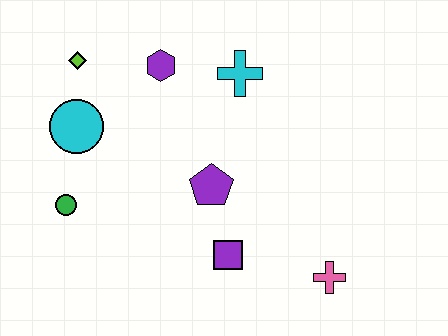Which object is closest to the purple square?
The purple pentagon is closest to the purple square.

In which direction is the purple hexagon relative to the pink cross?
The purple hexagon is above the pink cross.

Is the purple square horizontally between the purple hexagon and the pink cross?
Yes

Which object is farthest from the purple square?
The lime diamond is farthest from the purple square.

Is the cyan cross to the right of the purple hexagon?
Yes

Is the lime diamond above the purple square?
Yes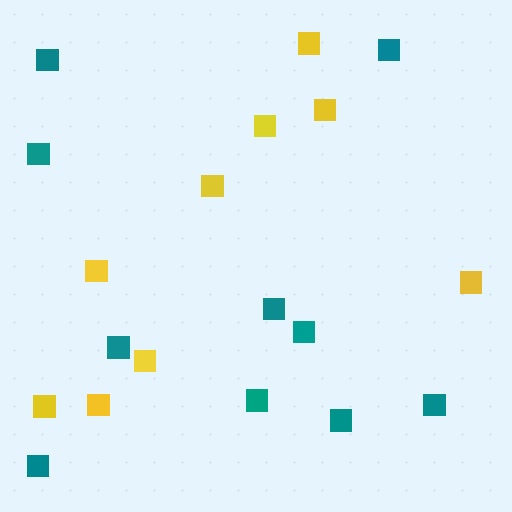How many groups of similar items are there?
There are 2 groups: one group of yellow squares (9) and one group of teal squares (10).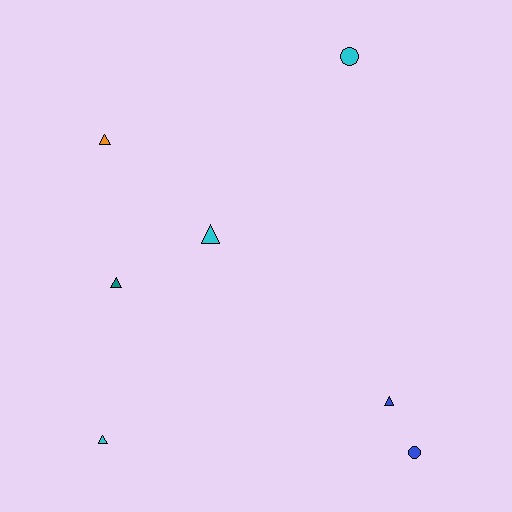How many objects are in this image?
There are 7 objects.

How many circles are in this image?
There are 2 circles.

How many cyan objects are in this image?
There are 3 cyan objects.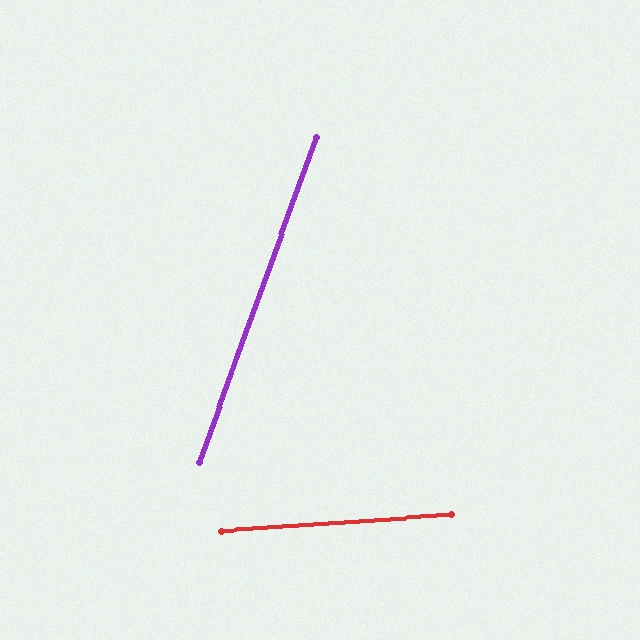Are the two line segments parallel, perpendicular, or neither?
Neither parallel nor perpendicular — they differ by about 66°.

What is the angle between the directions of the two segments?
Approximately 66 degrees.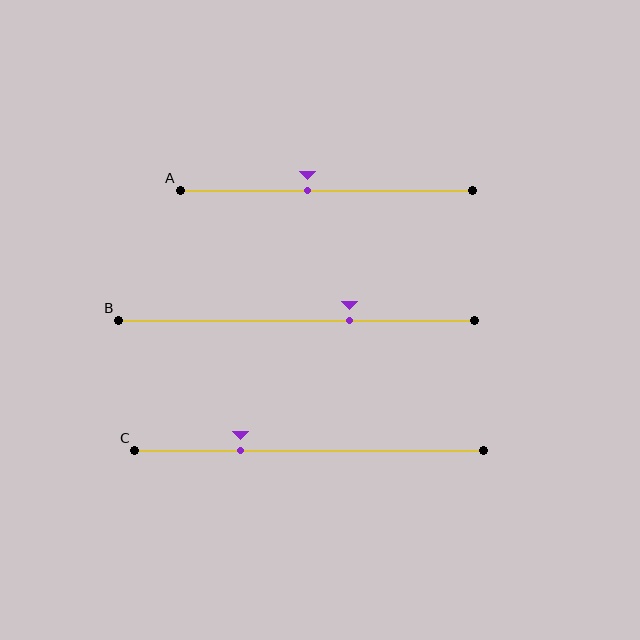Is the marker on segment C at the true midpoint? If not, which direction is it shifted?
No, the marker on segment C is shifted to the left by about 20% of the segment length.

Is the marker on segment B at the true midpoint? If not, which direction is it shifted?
No, the marker on segment B is shifted to the right by about 15% of the segment length.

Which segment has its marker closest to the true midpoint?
Segment A has its marker closest to the true midpoint.